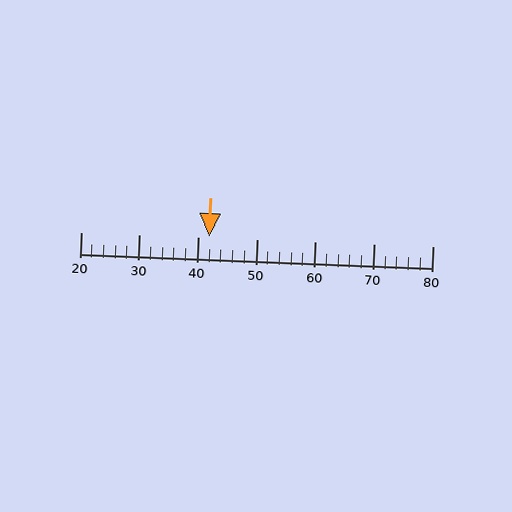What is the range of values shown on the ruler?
The ruler shows values from 20 to 80.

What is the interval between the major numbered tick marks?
The major tick marks are spaced 10 units apart.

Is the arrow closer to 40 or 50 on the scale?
The arrow is closer to 40.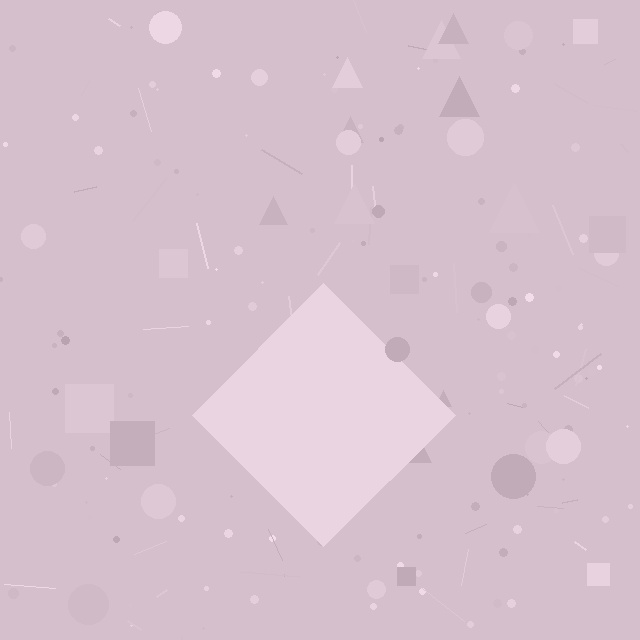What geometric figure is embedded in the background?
A diamond is embedded in the background.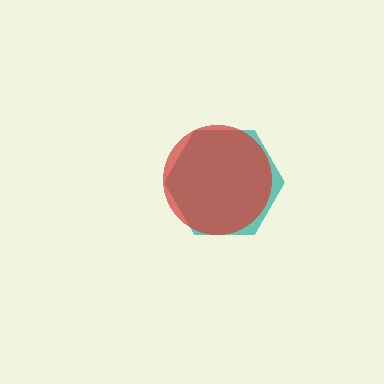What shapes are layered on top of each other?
The layered shapes are: a teal hexagon, a red circle.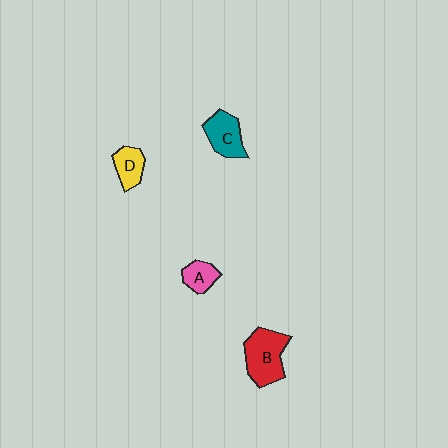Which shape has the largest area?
Shape B (red).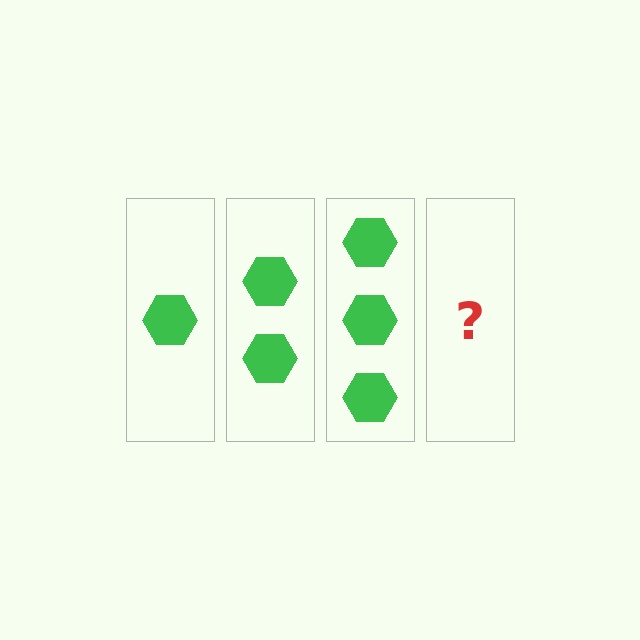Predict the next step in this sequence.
The next step is 4 hexagons.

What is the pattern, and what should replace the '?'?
The pattern is that each step adds one more hexagon. The '?' should be 4 hexagons.